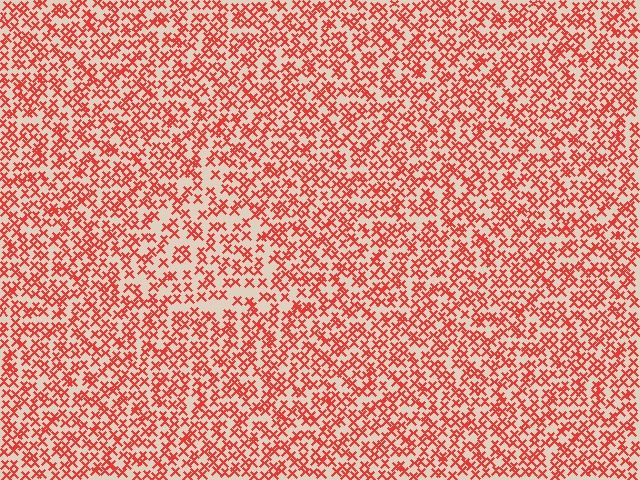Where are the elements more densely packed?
The elements are more densely packed outside the triangle boundary.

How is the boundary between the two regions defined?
The boundary is defined by a change in element density (approximately 1.5x ratio). All elements are the same color, size, and shape.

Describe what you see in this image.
The image contains small red elements arranged at two different densities. A triangle-shaped region is visible where the elements are less densely packed than the surrounding area.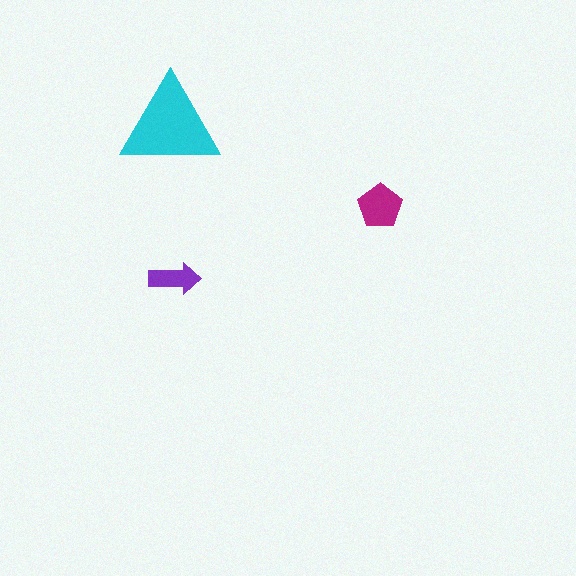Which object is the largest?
The cyan triangle.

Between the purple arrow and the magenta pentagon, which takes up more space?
The magenta pentagon.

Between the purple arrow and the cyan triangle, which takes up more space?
The cyan triangle.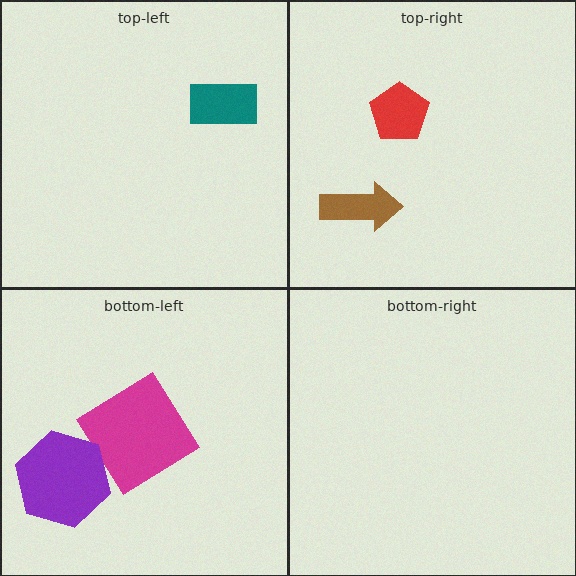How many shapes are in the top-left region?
1.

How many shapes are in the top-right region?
2.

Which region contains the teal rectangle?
The top-left region.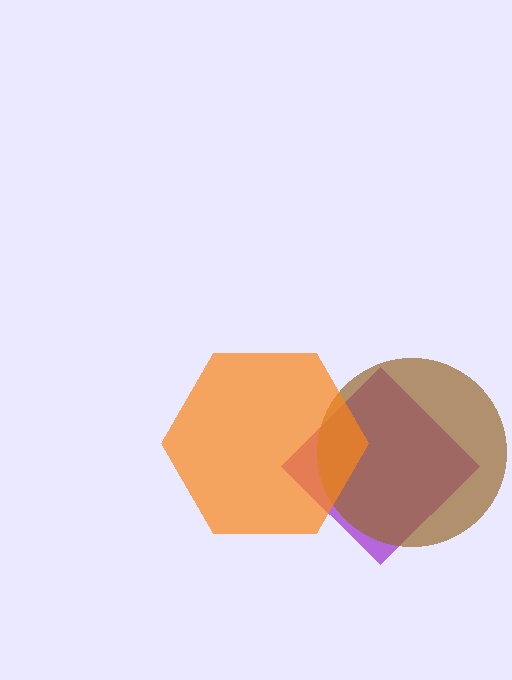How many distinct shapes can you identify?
There are 3 distinct shapes: a purple diamond, a brown circle, an orange hexagon.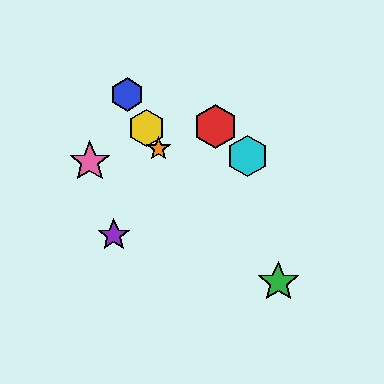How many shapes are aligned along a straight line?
3 shapes (the blue hexagon, the yellow hexagon, the orange star) are aligned along a straight line.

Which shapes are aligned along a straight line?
The blue hexagon, the yellow hexagon, the orange star are aligned along a straight line.